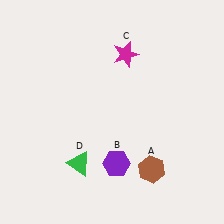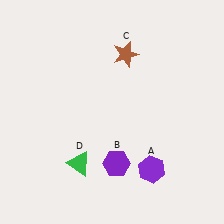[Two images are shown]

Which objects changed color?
A changed from brown to purple. C changed from magenta to brown.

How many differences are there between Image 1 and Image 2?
There are 2 differences between the two images.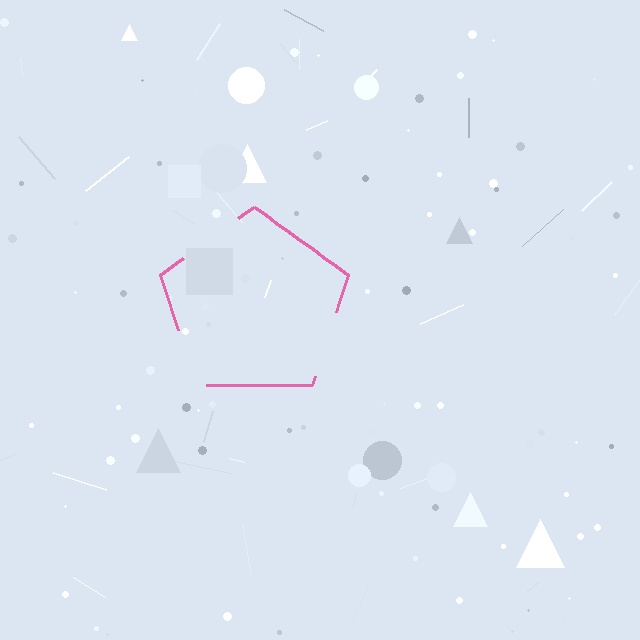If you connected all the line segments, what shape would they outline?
They would outline a pentagon.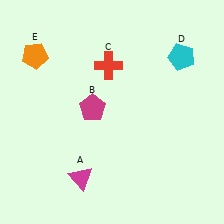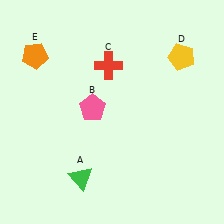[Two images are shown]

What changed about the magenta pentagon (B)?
In Image 1, B is magenta. In Image 2, it changed to pink.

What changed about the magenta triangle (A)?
In Image 1, A is magenta. In Image 2, it changed to green.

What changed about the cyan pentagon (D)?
In Image 1, D is cyan. In Image 2, it changed to yellow.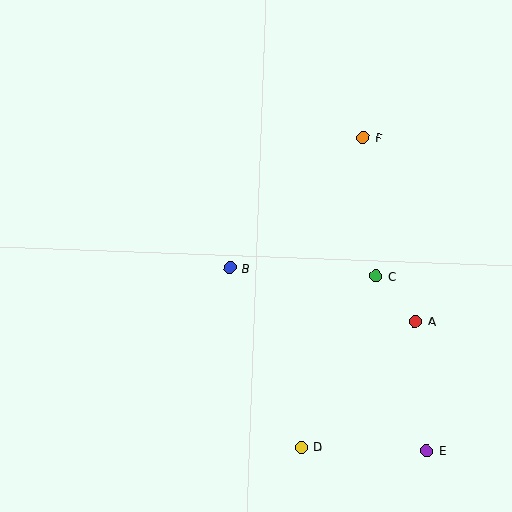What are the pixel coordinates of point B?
Point B is at (230, 268).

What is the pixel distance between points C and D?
The distance between C and D is 186 pixels.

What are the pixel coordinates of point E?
Point E is at (426, 451).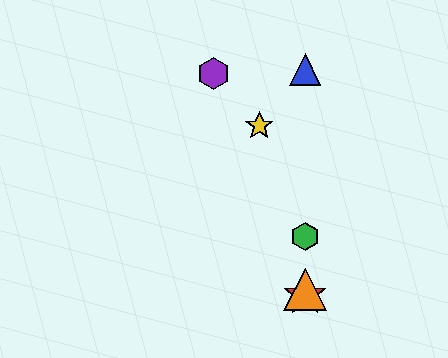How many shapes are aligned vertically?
4 shapes (the red star, the blue triangle, the green hexagon, the orange triangle) are aligned vertically.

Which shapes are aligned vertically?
The red star, the blue triangle, the green hexagon, the orange triangle are aligned vertically.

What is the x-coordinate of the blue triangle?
The blue triangle is at x≈305.